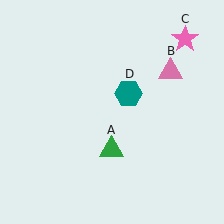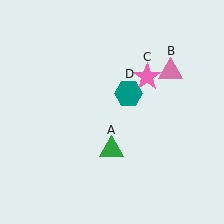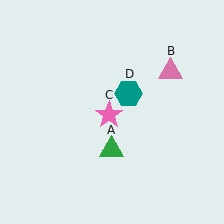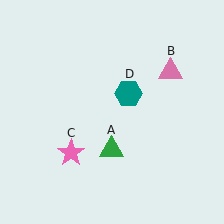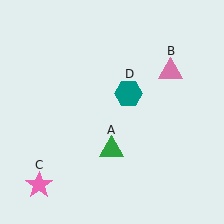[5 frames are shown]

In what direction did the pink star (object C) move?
The pink star (object C) moved down and to the left.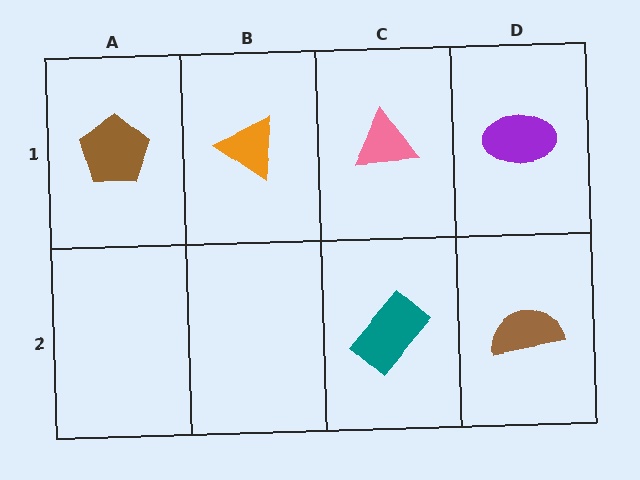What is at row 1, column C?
A pink triangle.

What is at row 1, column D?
A purple ellipse.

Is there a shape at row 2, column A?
No, that cell is empty.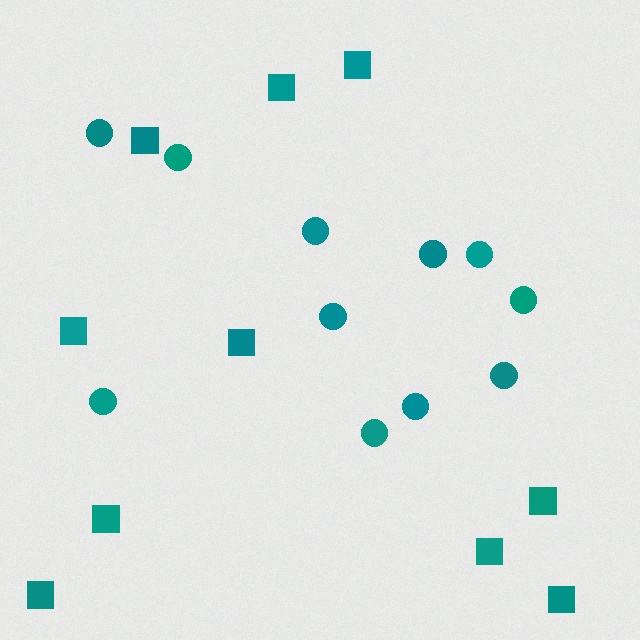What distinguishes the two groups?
There are 2 groups: one group of squares (10) and one group of circles (11).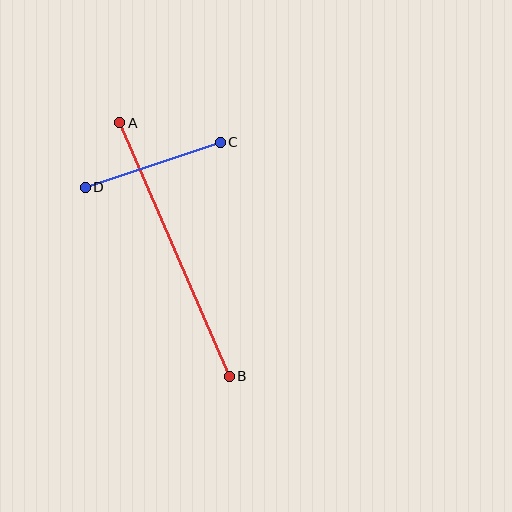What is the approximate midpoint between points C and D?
The midpoint is at approximately (153, 165) pixels.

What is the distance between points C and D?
The distance is approximately 142 pixels.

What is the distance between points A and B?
The distance is approximately 276 pixels.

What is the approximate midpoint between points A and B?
The midpoint is at approximately (175, 250) pixels.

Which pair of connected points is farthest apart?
Points A and B are farthest apart.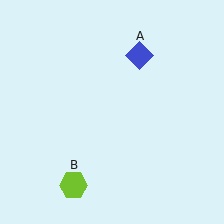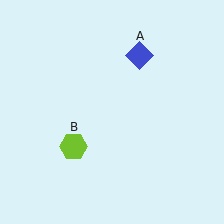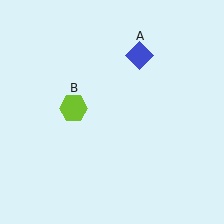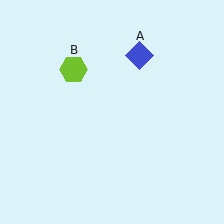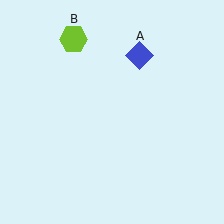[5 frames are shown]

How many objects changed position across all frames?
1 object changed position: lime hexagon (object B).